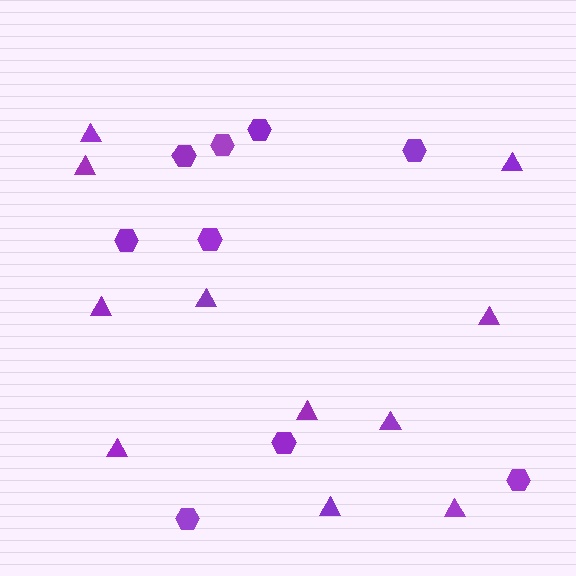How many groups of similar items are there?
There are 2 groups: one group of hexagons (9) and one group of triangles (11).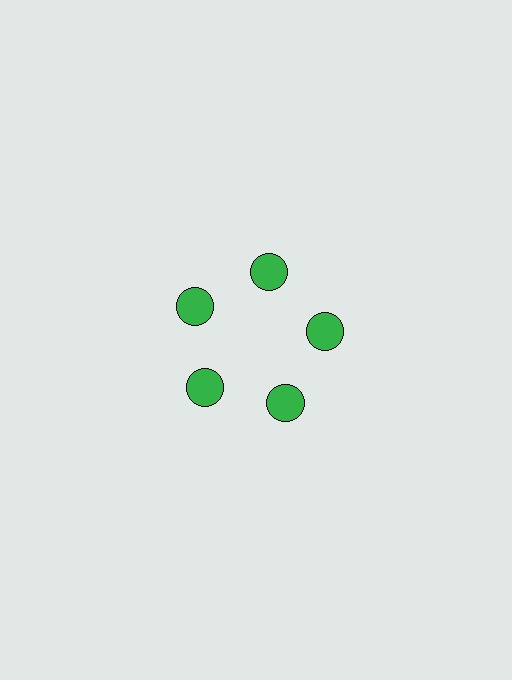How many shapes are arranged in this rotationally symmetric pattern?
There are 5 shapes, arranged in 5 groups of 1.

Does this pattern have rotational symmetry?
Yes, this pattern has 5-fold rotational symmetry. It looks the same after rotating 72 degrees around the center.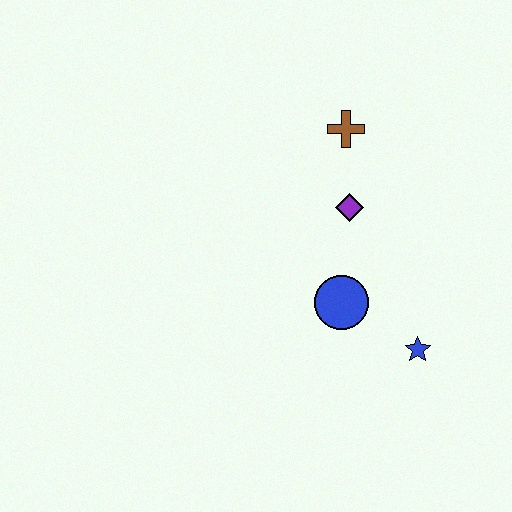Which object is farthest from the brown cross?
The blue star is farthest from the brown cross.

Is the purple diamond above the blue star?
Yes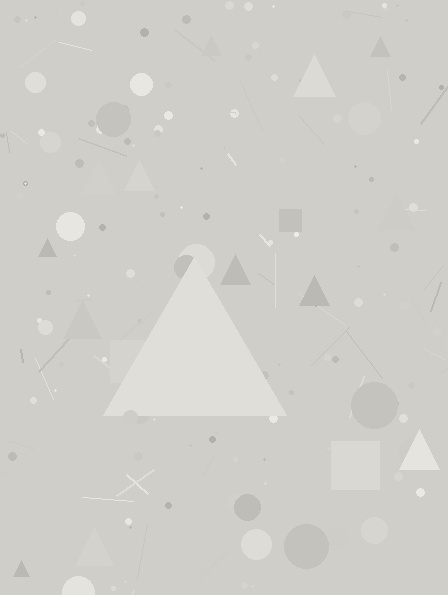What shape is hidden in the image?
A triangle is hidden in the image.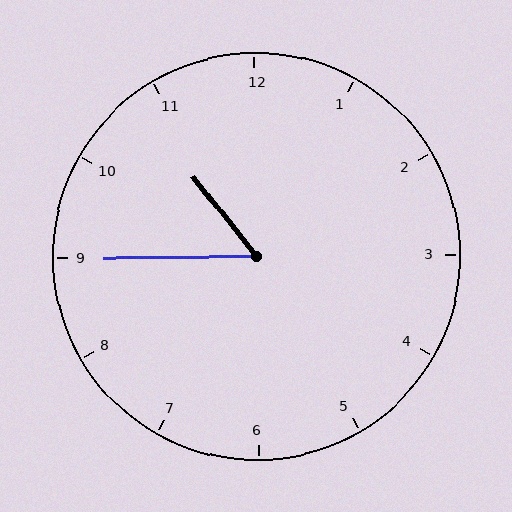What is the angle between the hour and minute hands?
Approximately 52 degrees.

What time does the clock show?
10:45.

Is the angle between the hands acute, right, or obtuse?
It is acute.